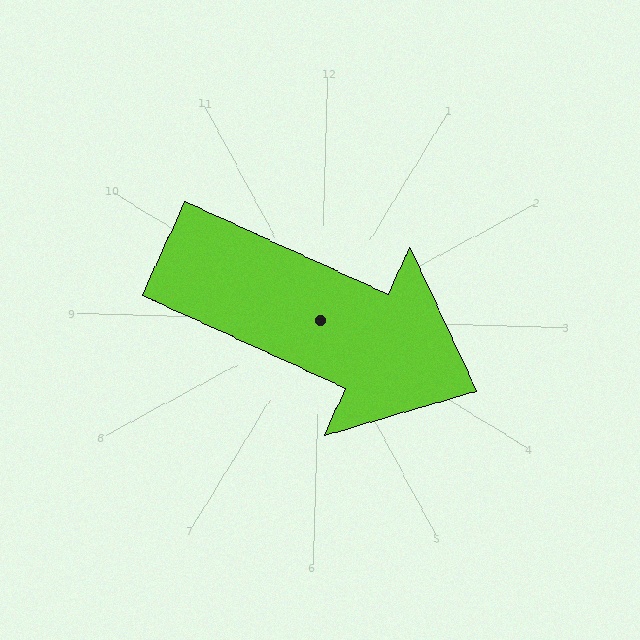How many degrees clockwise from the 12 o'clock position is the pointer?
Approximately 113 degrees.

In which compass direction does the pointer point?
Southeast.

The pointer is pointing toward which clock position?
Roughly 4 o'clock.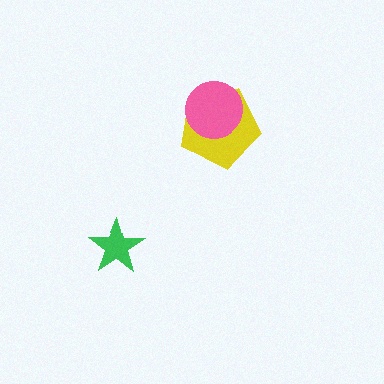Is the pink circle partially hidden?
No, no other shape covers it.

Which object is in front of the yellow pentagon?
The pink circle is in front of the yellow pentagon.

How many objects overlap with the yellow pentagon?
1 object overlaps with the yellow pentagon.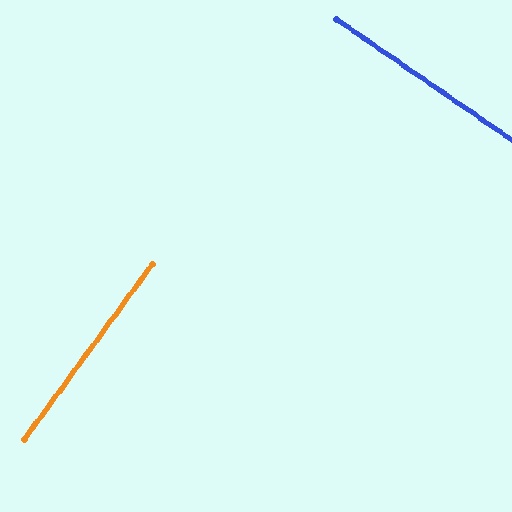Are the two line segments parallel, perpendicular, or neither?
Perpendicular — they meet at approximately 88°.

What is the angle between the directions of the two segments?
Approximately 88 degrees.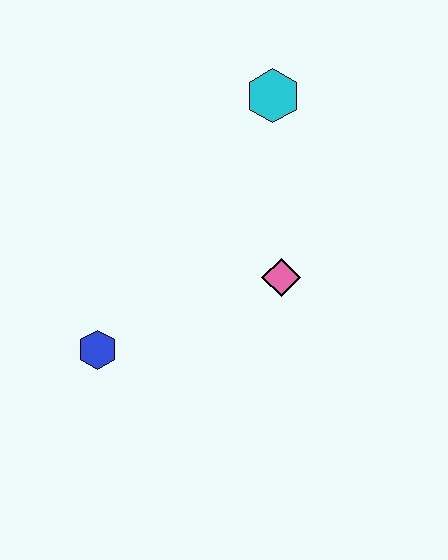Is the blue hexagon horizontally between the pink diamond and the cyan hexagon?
No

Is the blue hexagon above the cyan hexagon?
No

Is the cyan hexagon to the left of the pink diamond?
Yes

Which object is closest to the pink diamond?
The cyan hexagon is closest to the pink diamond.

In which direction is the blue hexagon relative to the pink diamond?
The blue hexagon is to the left of the pink diamond.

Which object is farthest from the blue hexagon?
The cyan hexagon is farthest from the blue hexagon.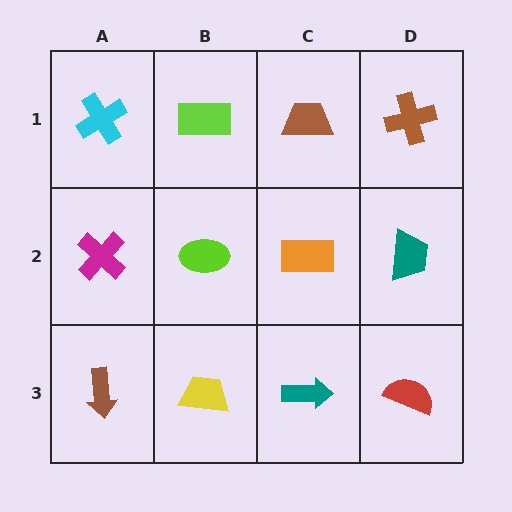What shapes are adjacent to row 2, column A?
A cyan cross (row 1, column A), a brown arrow (row 3, column A), a lime ellipse (row 2, column B).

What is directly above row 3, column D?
A teal trapezoid.